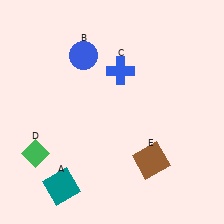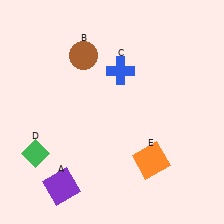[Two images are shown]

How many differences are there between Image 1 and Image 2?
There are 3 differences between the two images.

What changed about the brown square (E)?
In Image 1, E is brown. In Image 2, it changed to orange.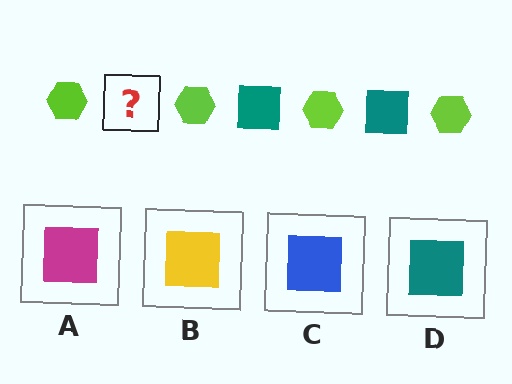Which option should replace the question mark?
Option D.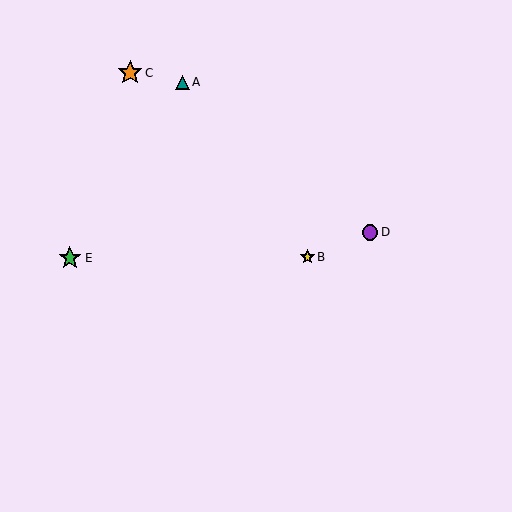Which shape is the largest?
The orange star (labeled C) is the largest.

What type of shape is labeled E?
Shape E is a green star.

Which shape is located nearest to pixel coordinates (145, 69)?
The orange star (labeled C) at (130, 73) is nearest to that location.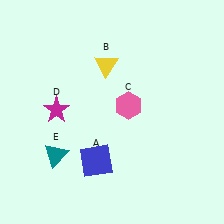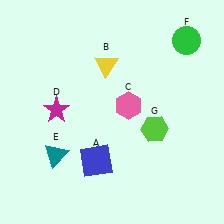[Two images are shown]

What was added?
A green circle (F), a lime hexagon (G) were added in Image 2.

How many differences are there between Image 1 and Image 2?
There are 2 differences between the two images.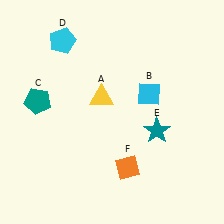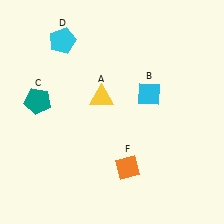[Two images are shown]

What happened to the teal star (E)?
The teal star (E) was removed in Image 2. It was in the bottom-right area of Image 1.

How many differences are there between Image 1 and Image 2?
There is 1 difference between the two images.